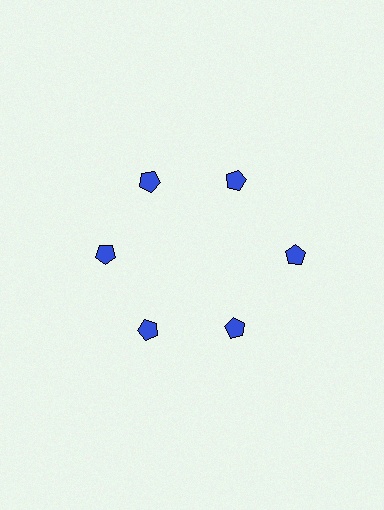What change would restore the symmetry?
The symmetry would be restored by moving it inward, back onto the ring so that all 6 pentagons sit at equal angles and equal distance from the center.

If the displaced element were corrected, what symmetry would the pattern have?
It would have 6-fold rotational symmetry — the pattern would map onto itself every 60 degrees.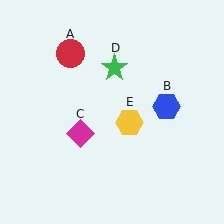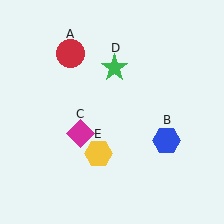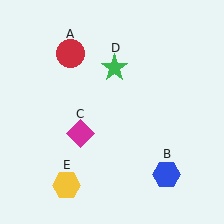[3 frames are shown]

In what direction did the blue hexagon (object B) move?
The blue hexagon (object B) moved down.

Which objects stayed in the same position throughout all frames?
Red circle (object A) and magenta diamond (object C) and green star (object D) remained stationary.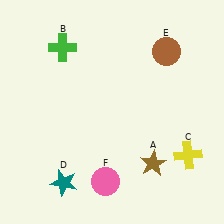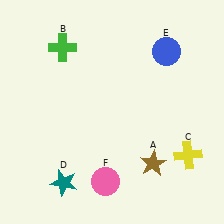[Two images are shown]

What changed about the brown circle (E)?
In Image 1, E is brown. In Image 2, it changed to blue.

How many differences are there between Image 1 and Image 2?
There is 1 difference between the two images.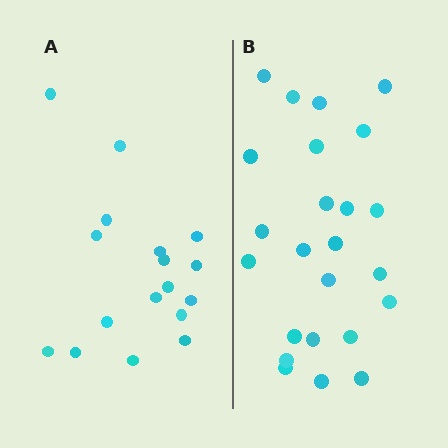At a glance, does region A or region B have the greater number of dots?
Region B (the right region) has more dots.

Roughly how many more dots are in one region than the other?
Region B has roughly 8 or so more dots than region A.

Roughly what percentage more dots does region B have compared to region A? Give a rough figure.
About 40% more.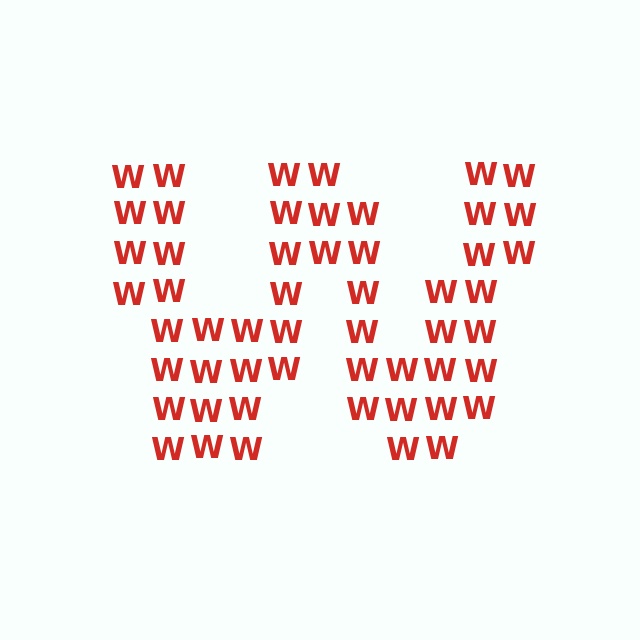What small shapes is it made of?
It is made of small letter W's.